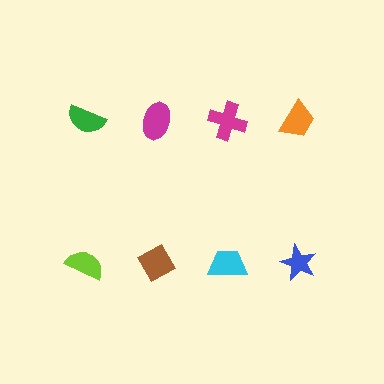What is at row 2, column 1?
A lime semicircle.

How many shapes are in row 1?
4 shapes.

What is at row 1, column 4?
An orange trapezoid.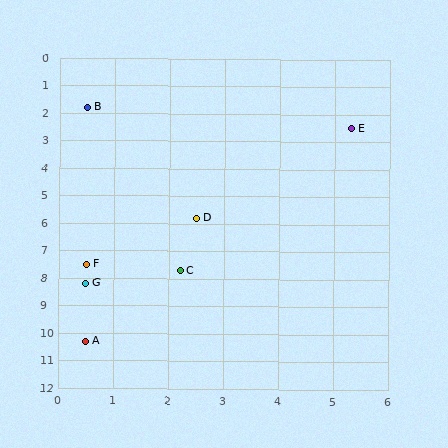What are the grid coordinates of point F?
Point F is at approximately (0.5, 7.5).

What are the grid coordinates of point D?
Point D is at approximately (2.5, 5.8).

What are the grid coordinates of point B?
Point B is at approximately (0.5, 1.8).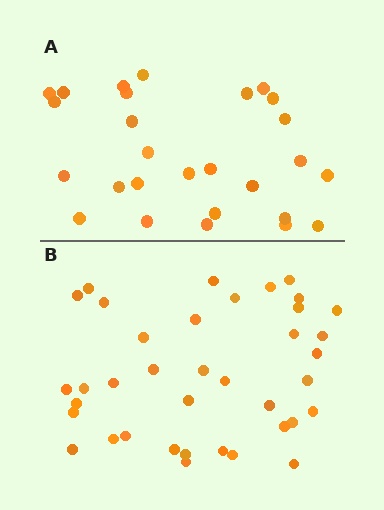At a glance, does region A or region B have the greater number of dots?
Region B (the bottom region) has more dots.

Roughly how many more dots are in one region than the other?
Region B has roughly 12 or so more dots than region A.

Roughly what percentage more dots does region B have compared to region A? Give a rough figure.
About 40% more.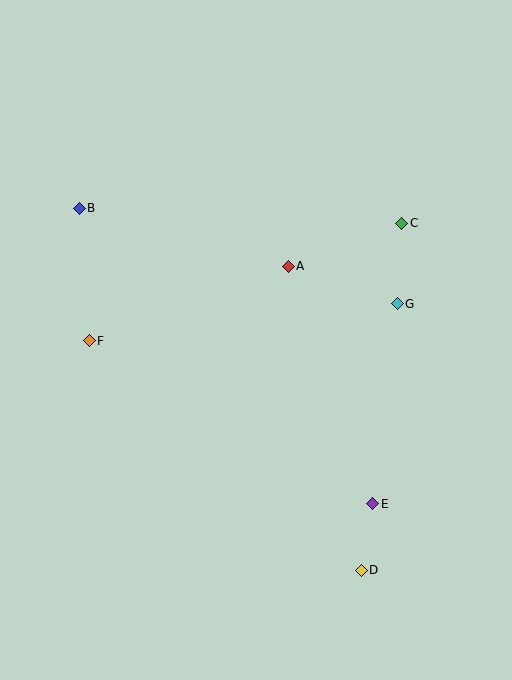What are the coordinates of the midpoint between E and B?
The midpoint between E and B is at (226, 356).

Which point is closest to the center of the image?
Point A at (288, 266) is closest to the center.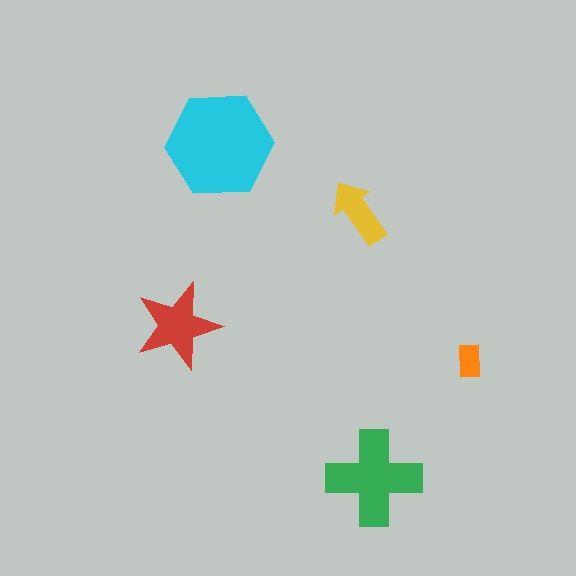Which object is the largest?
The cyan hexagon.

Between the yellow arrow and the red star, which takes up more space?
The red star.